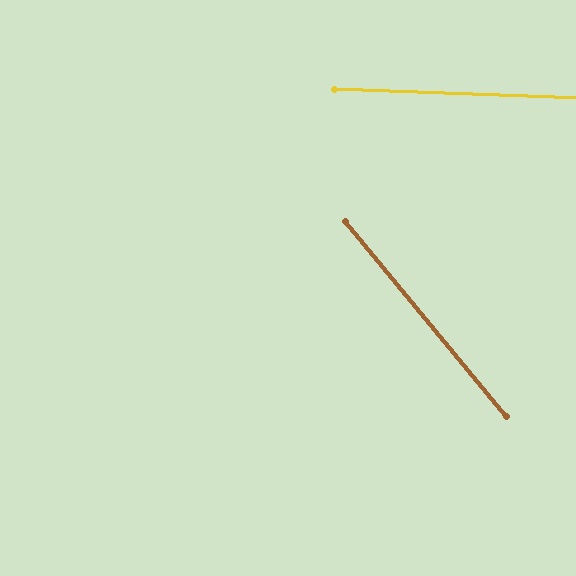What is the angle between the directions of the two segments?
Approximately 48 degrees.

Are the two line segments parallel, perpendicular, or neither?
Neither parallel nor perpendicular — they differ by about 48°.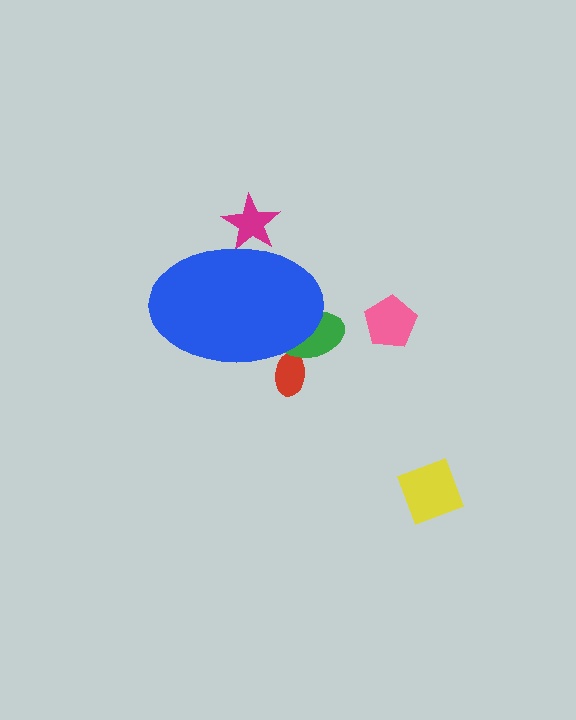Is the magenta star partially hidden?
Yes, the magenta star is partially hidden behind the blue ellipse.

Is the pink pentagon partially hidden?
No, the pink pentagon is fully visible.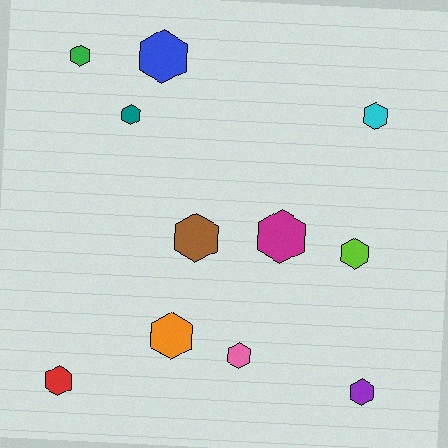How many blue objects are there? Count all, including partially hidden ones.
There is 1 blue object.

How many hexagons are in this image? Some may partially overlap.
There are 11 hexagons.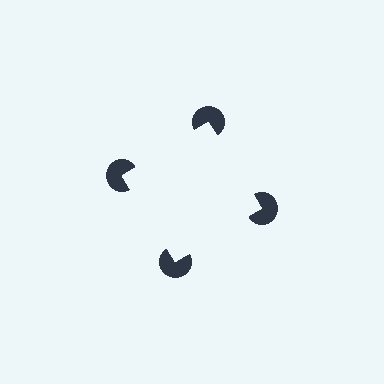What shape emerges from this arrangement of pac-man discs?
An illusory square — its edges are inferred from the aligned wedge cuts in the pac-man discs, not physically drawn.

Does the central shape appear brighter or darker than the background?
It typically appears slightly brighter than the background, even though no actual brightness change is drawn.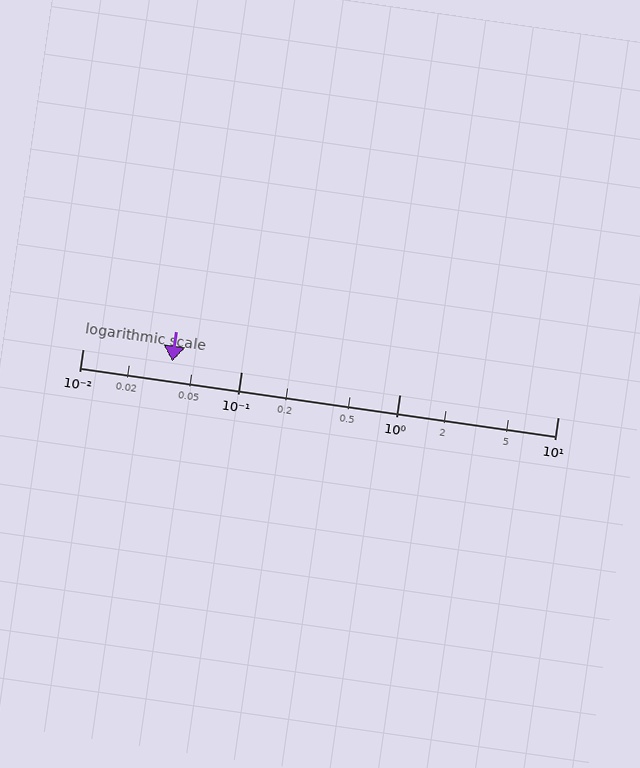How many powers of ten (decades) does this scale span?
The scale spans 3 decades, from 0.01 to 10.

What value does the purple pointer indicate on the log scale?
The pointer indicates approximately 0.037.